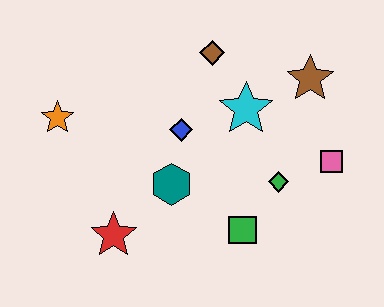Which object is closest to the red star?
The teal hexagon is closest to the red star.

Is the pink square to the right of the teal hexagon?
Yes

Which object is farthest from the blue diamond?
The pink square is farthest from the blue diamond.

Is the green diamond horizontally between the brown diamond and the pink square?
Yes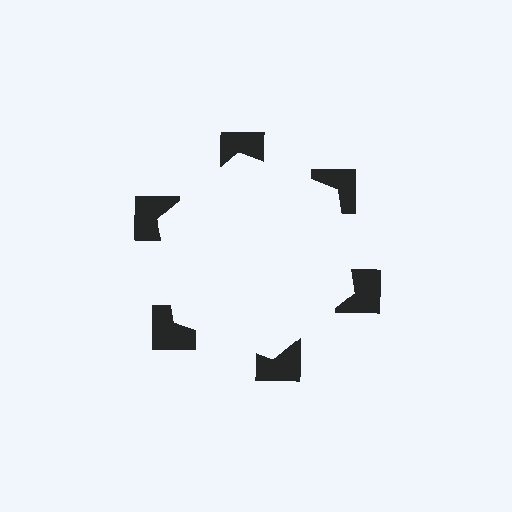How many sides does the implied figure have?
6 sides.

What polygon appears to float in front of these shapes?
An illusory hexagon — its edges are inferred from the aligned wedge cuts in the notched squares, not physically drawn.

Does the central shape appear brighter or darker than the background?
It typically appears slightly brighter than the background, even though no actual brightness change is drawn.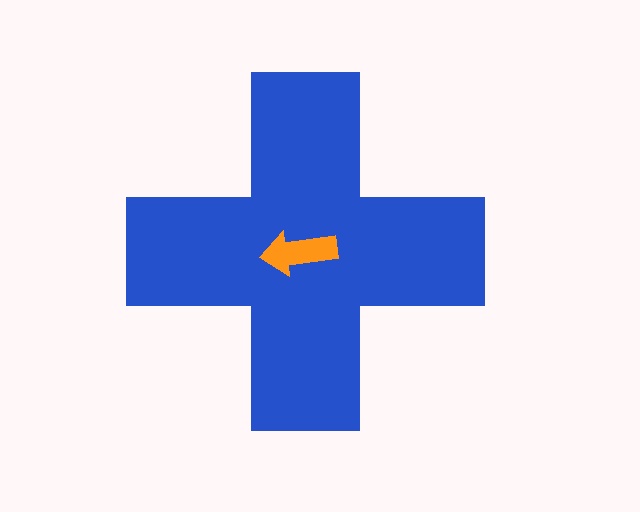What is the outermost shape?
The blue cross.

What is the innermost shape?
The orange arrow.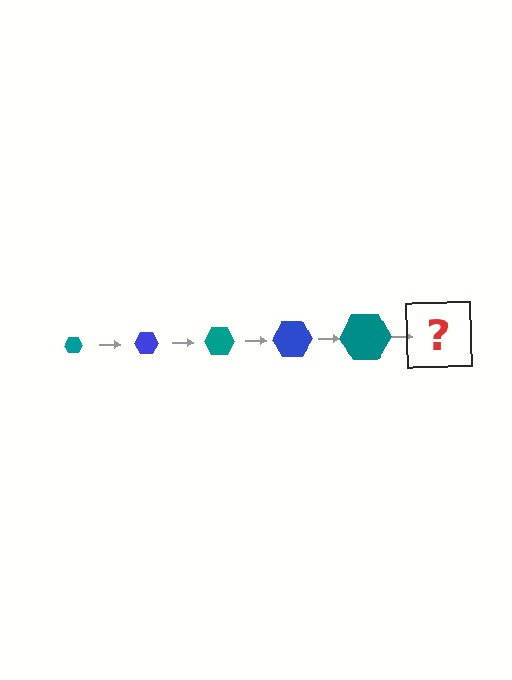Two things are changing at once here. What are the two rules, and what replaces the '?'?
The two rules are that the hexagon grows larger each step and the color cycles through teal and blue. The '?' should be a blue hexagon, larger than the previous one.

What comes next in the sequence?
The next element should be a blue hexagon, larger than the previous one.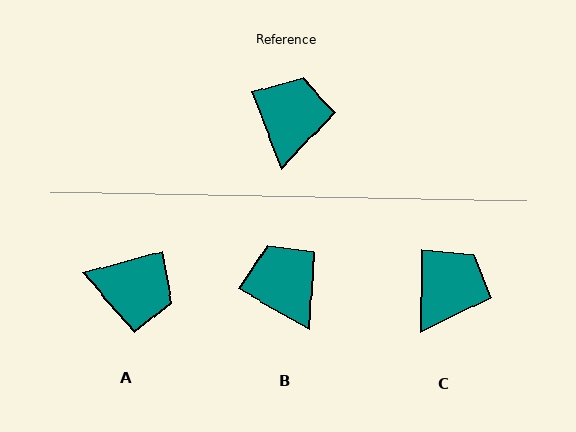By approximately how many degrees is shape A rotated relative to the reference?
Approximately 96 degrees clockwise.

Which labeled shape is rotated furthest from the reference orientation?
A, about 96 degrees away.